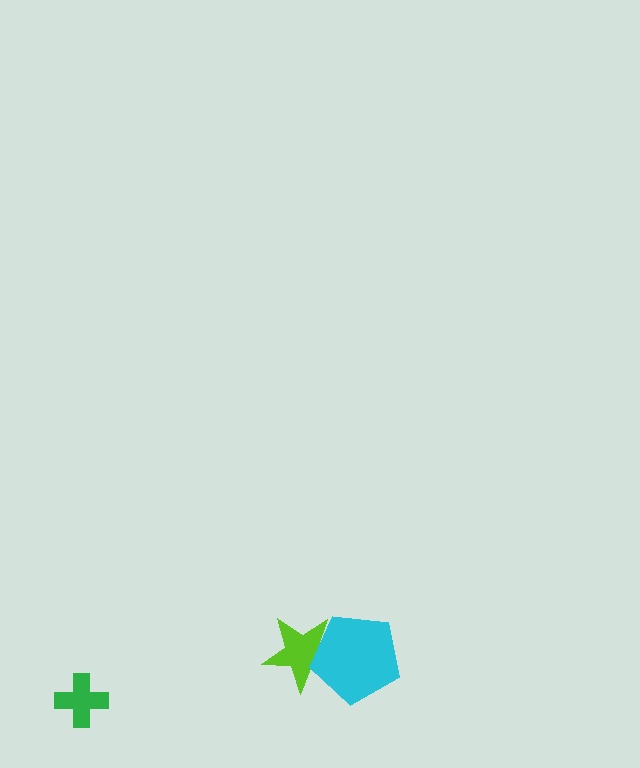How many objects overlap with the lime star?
1 object overlaps with the lime star.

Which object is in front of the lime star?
The cyan pentagon is in front of the lime star.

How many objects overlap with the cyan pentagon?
1 object overlaps with the cyan pentagon.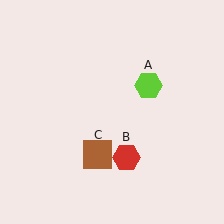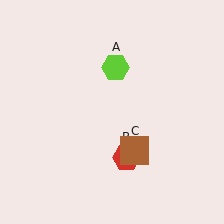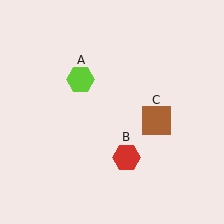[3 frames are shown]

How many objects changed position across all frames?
2 objects changed position: lime hexagon (object A), brown square (object C).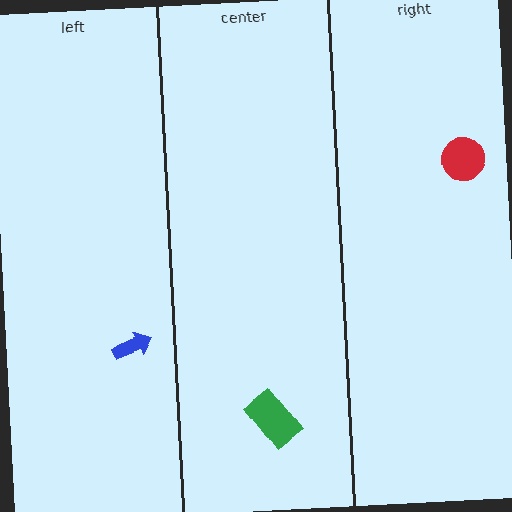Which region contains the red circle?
The right region.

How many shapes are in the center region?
1.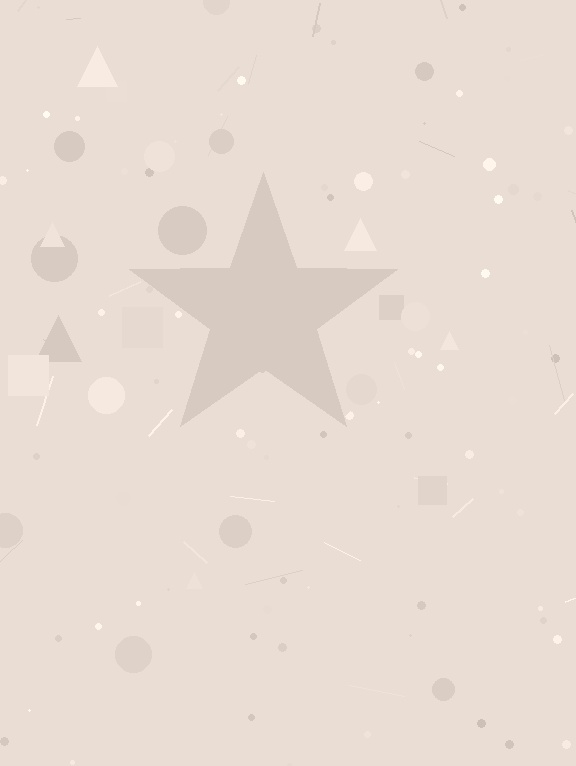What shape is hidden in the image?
A star is hidden in the image.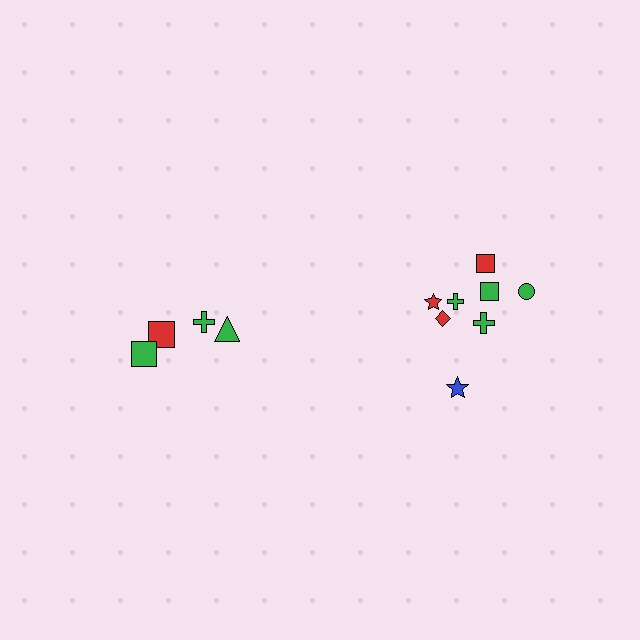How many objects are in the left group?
There are 4 objects.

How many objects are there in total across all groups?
There are 12 objects.